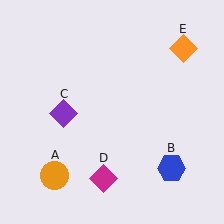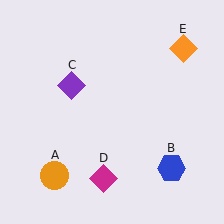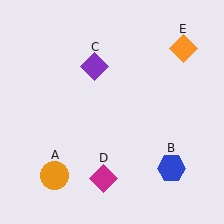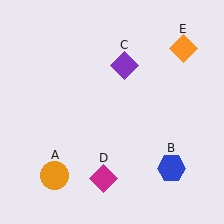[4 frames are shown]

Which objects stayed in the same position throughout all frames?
Orange circle (object A) and blue hexagon (object B) and magenta diamond (object D) and orange diamond (object E) remained stationary.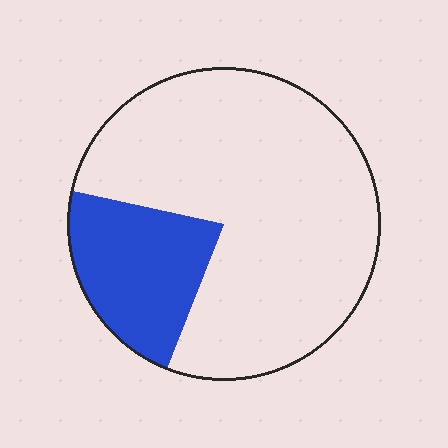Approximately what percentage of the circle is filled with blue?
Approximately 20%.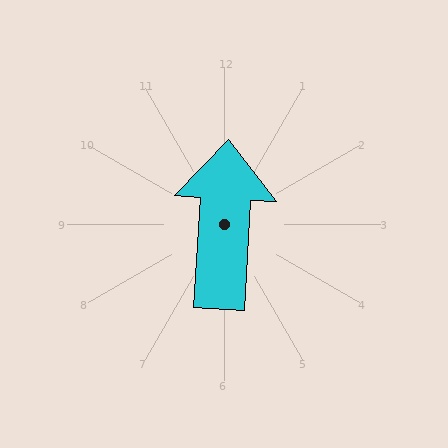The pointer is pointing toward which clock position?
Roughly 12 o'clock.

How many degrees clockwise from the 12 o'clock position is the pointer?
Approximately 3 degrees.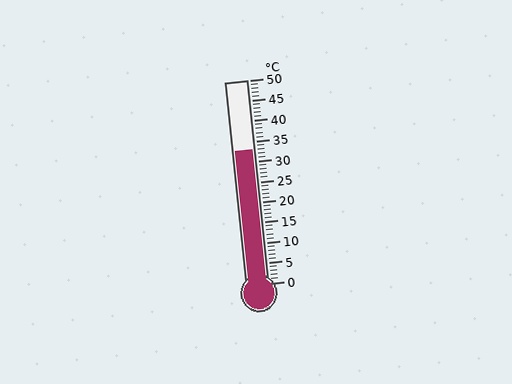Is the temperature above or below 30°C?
The temperature is above 30°C.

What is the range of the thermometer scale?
The thermometer scale ranges from 0°C to 50°C.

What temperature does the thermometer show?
The thermometer shows approximately 33°C.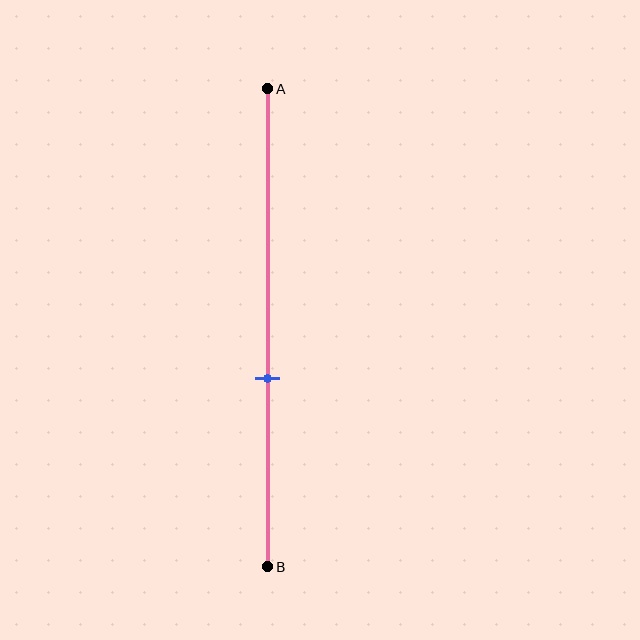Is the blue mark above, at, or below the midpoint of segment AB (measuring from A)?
The blue mark is below the midpoint of segment AB.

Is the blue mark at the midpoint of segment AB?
No, the mark is at about 60% from A, not at the 50% midpoint.